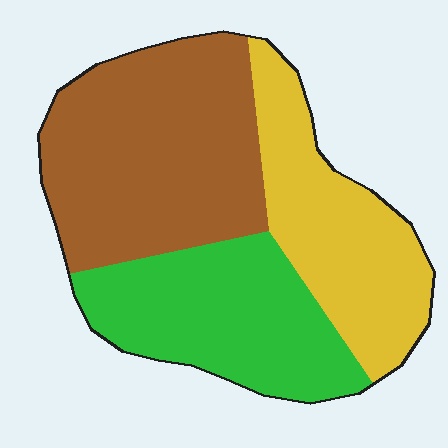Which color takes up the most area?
Brown, at roughly 40%.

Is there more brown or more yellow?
Brown.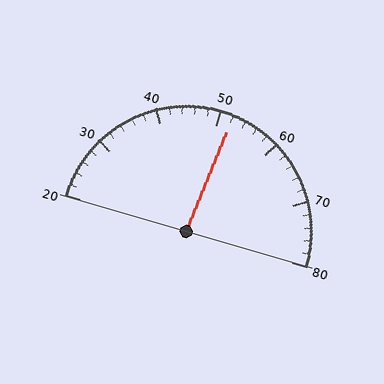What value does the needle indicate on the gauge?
The needle indicates approximately 52.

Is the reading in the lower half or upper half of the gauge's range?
The reading is in the upper half of the range (20 to 80).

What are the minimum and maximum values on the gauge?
The gauge ranges from 20 to 80.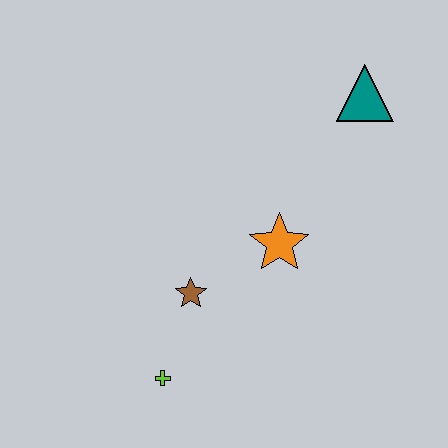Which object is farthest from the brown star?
The teal triangle is farthest from the brown star.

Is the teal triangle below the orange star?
No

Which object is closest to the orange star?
The brown star is closest to the orange star.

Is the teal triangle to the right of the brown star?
Yes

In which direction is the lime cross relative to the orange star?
The lime cross is below the orange star.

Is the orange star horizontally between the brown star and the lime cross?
No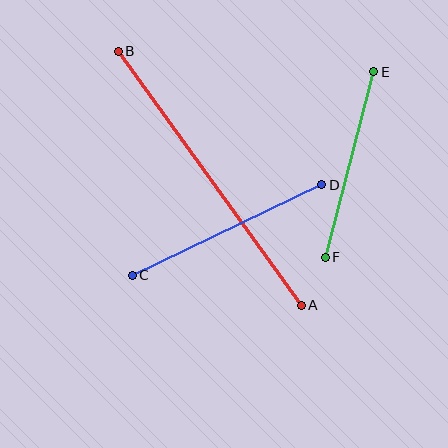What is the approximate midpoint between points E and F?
The midpoint is at approximately (349, 164) pixels.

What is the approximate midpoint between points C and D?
The midpoint is at approximately (227, 230) pixels.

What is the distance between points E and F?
The distance is approximately 192 pixels.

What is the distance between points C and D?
The distance is approximately 210 pixels.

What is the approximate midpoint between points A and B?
The midpoint is at approximately (210, 178) pixels.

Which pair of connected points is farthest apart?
Points A and B are farthest apart.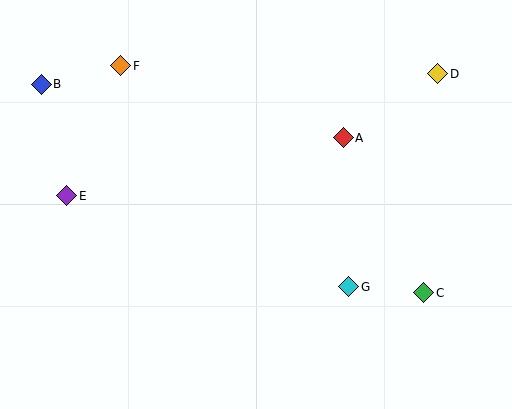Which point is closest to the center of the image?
Point A at (343, 138) is closest to the center.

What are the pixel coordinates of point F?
Point F is at (121, 66).